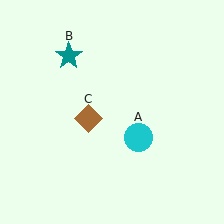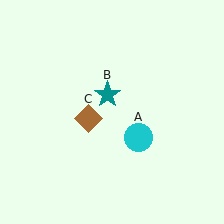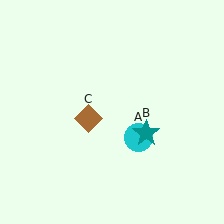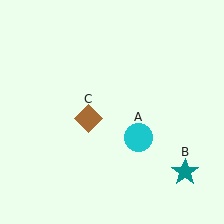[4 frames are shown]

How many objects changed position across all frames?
1 object changed position: teal star (object B).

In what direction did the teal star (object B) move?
The teal star (object B) moved down and to the right.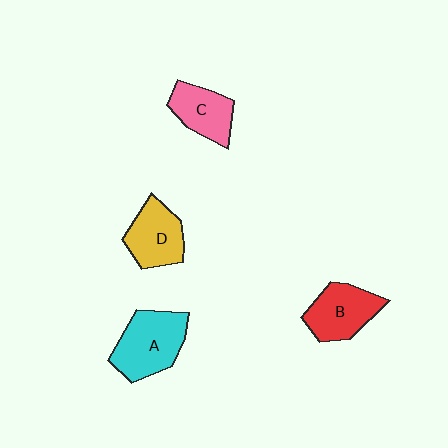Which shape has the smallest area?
Shape C (pink).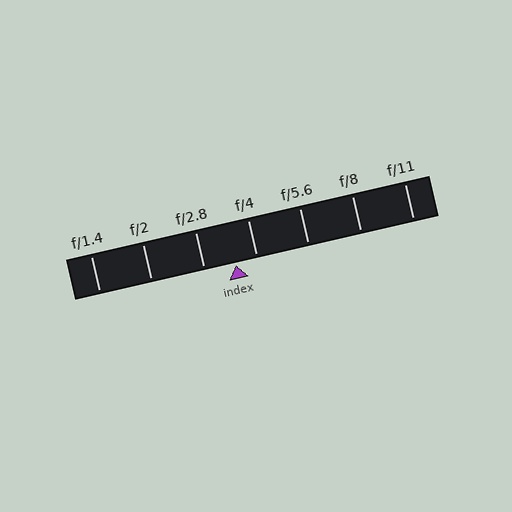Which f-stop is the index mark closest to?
The index mark is closest to f/4.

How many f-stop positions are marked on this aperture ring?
There are 7 f-stop positions marked.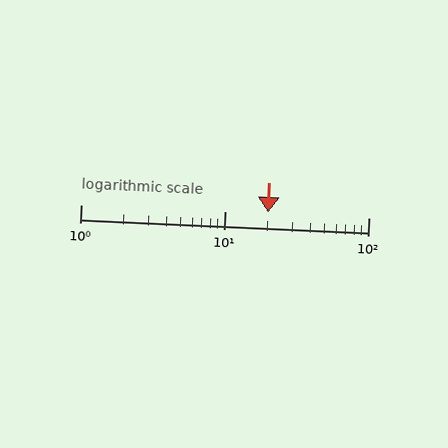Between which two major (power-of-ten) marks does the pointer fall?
The pointer is between 10 and 100.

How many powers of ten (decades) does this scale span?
The scale spans 2 decades, from 1 to 100.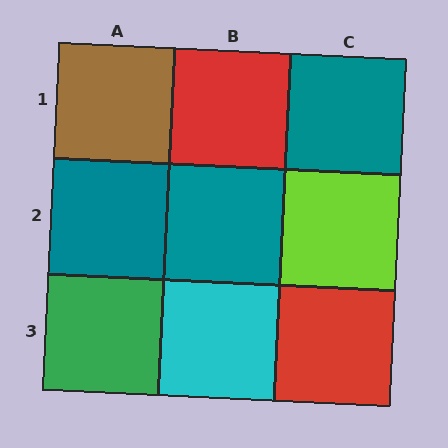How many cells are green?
1 cell is green.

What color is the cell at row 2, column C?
Lime.